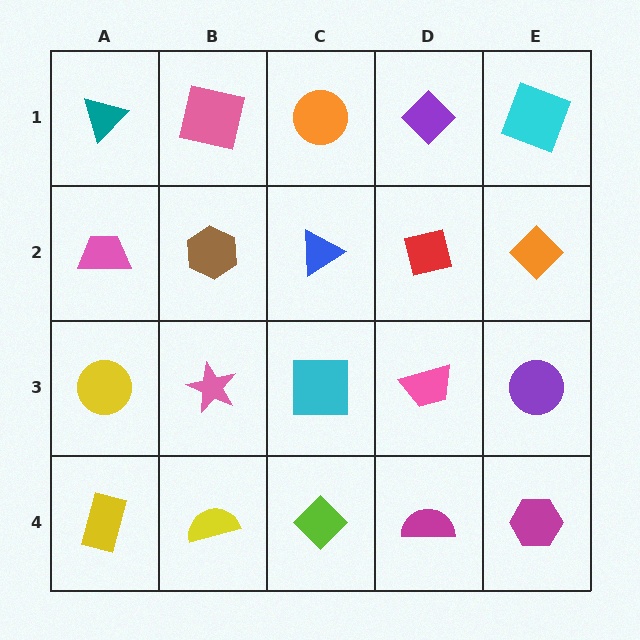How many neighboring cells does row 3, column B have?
4.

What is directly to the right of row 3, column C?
A pink trapezoid.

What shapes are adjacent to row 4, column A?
A yellow circle (row 3, column A), a yellow semicircle (row 4, column B).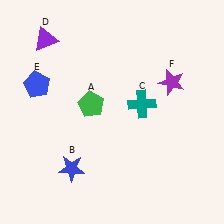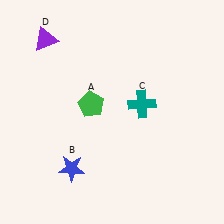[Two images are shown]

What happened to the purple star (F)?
The purple star (F) was removed in Image 2. It was in the top-right area of Image 1.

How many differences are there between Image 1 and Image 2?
There are 2 differences between the two images.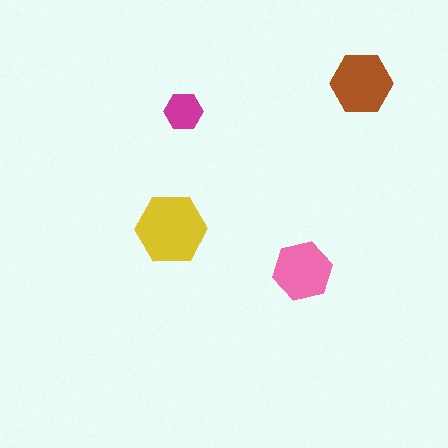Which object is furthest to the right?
The brown hexagon is rightmost.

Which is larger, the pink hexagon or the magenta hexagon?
The pink one.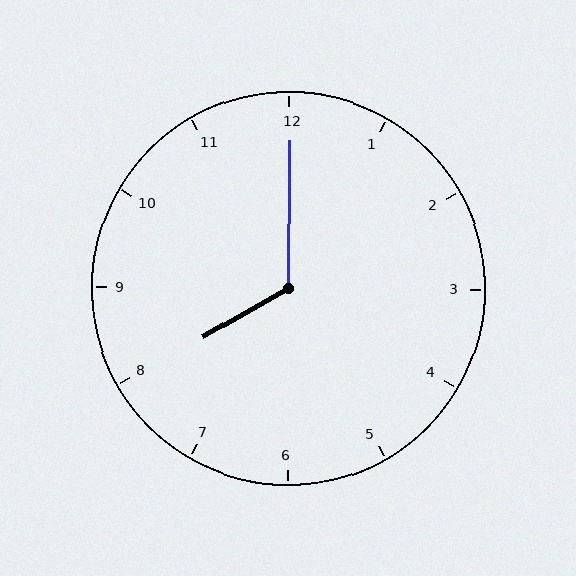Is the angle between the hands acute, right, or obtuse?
It is obtuse.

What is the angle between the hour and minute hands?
Approximately 120 degrees.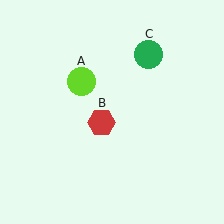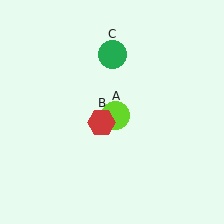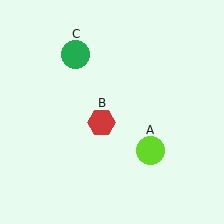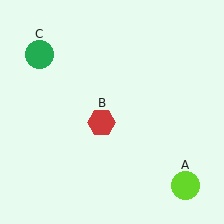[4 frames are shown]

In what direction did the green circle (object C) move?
The green circle (object C) moved left.